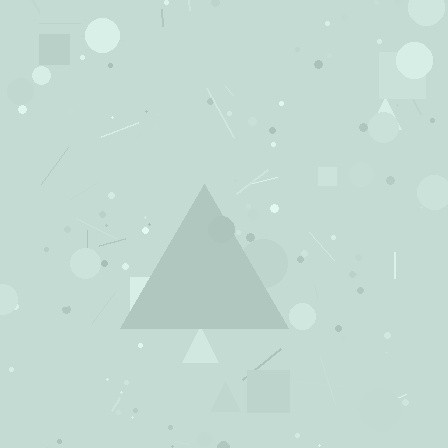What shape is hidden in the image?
A triangle is hidden in the image.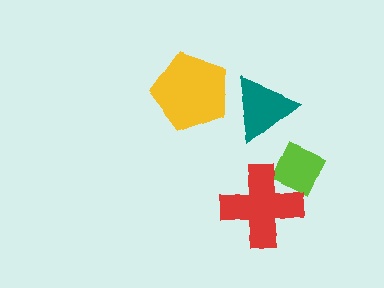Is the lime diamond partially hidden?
Yes, it is partially covered by another shape.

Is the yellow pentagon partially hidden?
No, no other shape covers it.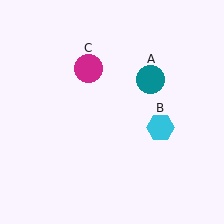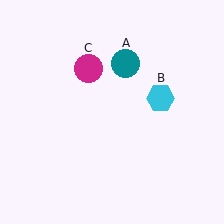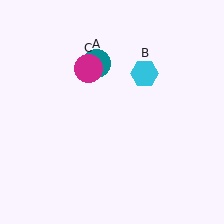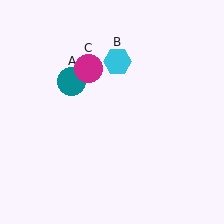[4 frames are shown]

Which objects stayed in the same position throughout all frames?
Magenta circle (object C) remained stationary.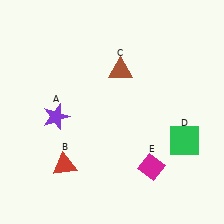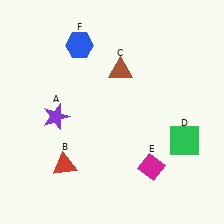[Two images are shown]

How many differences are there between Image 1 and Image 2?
There is 1 difference between the two images.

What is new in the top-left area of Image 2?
A blue hexagon (F) was added in the top-left area of Image 2.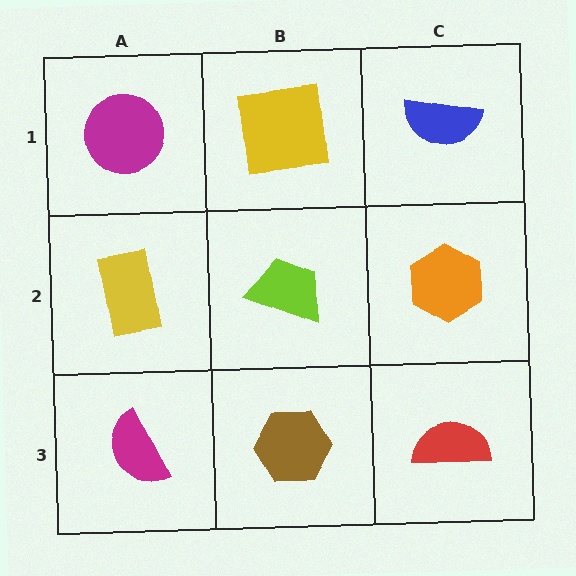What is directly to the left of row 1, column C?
A yellow square.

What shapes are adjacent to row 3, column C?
An orange hexagon (row 2, column C), a brown hexagon (row 3, column B).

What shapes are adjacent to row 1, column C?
An orange hexagon (row 2, column C), a yellow square (row 1, column B).